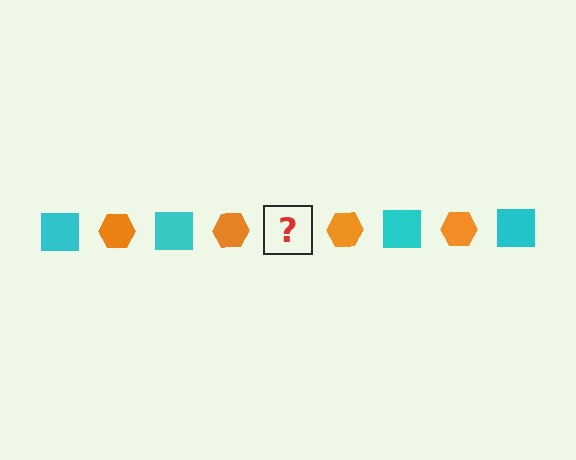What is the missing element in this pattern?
The missing element is a cyan square.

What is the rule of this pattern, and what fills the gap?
The rule is that the pattern alternates between cyan square and orange hexagon. The gap should be filled with a cyan square.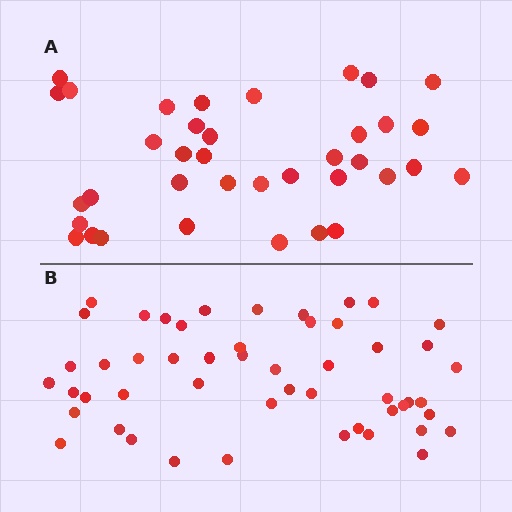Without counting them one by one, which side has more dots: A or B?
Region B (the bottom region) has more dots.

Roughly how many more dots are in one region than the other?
Region B has approximately 15 more dots than region A.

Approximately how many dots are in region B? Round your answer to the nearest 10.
About 50 dots. (The exact count is 51, which rounds to 50.)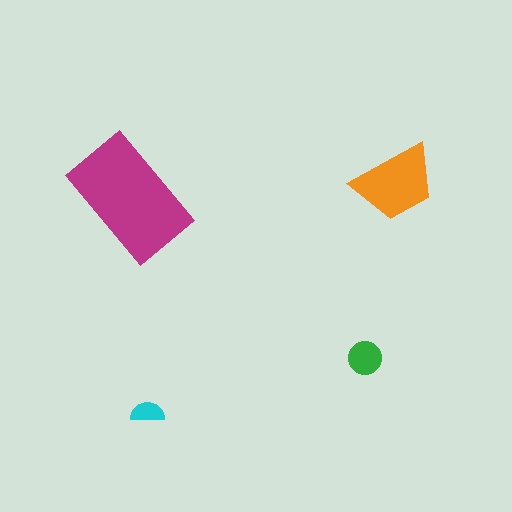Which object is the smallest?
The cyan semicircle.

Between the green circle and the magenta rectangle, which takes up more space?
The magenta rectangle.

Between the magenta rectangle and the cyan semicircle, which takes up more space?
The magenta rectangle.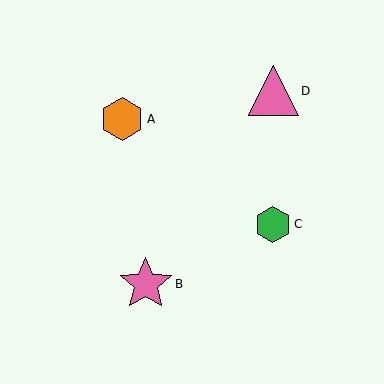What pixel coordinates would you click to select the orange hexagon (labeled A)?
Click at (122, 119) to select the orange hexagon A.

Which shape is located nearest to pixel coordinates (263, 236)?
The green hexagon (labeled C) at (273, 224) is nearest to that location.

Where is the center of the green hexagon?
The center of the green hexagon is at (273, 224).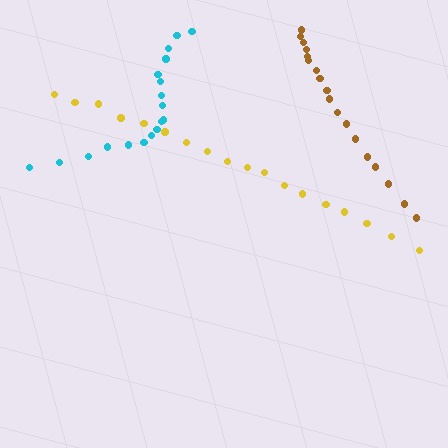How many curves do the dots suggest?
There are 3 distinct paths.